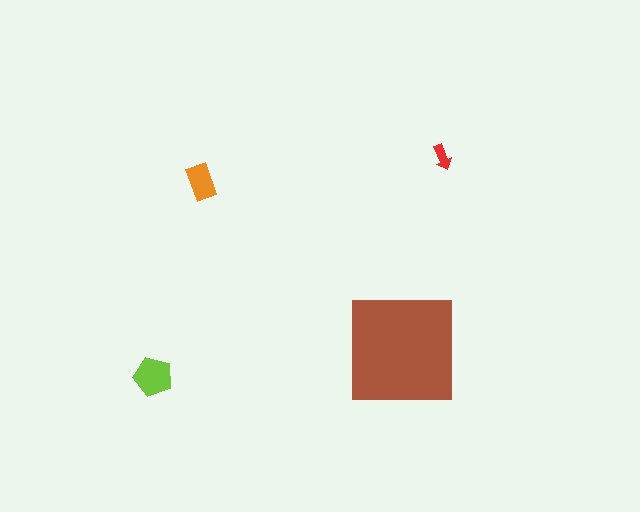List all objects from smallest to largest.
The red arrow, the orange rectangle, the lime pentagon, the brown square.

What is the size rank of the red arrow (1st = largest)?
4th.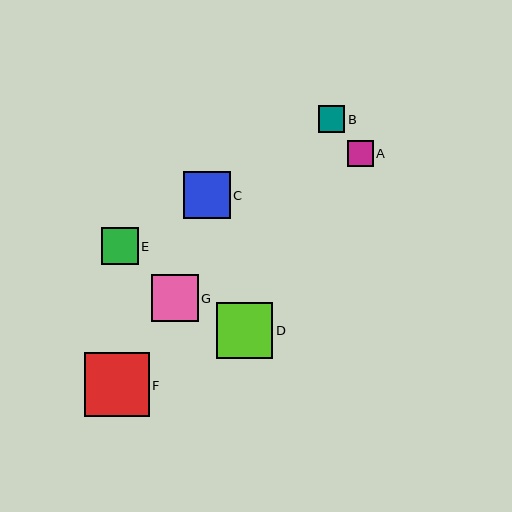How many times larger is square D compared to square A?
Square D is approximately 2.2 times the size of square A.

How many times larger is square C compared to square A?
Square C is approximately 1.8 times the size of square A.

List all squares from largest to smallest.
From largest to smallest: F, D, G, C, E, B, A.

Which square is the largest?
Square F is the largest with a size of approximately 64 pixels.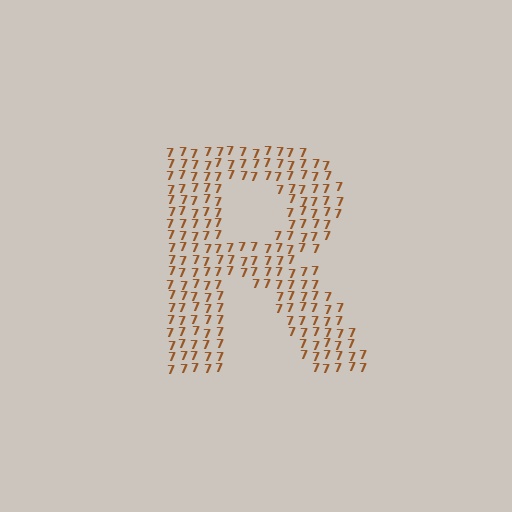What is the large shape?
The large shape is the letter R.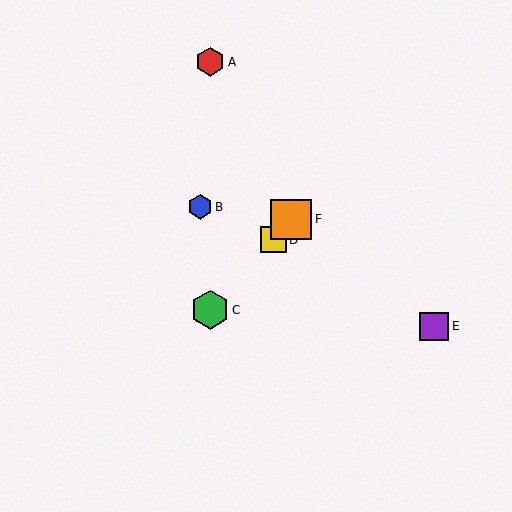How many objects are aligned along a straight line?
3 objects (C, D, F) are aligned along a straight line.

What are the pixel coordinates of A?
Object A is at (210, 62).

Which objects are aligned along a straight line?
Objects C, D, F are aligned along a straight line.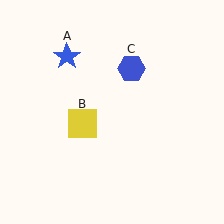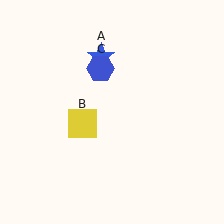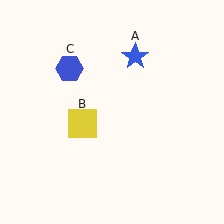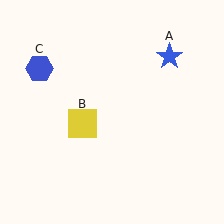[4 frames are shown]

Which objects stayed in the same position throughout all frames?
Yellow square (object B) remained stationary.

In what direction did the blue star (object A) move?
The blue star (object A) moved right.